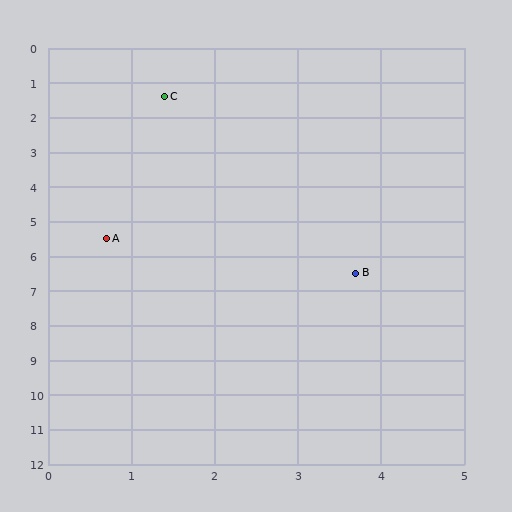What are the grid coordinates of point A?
Point A is at approximately (0.7, 5.5).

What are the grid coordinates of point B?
Point B is at approximately (3.7, 6.5).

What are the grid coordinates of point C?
Point C is at approximately (1.4, 1.4).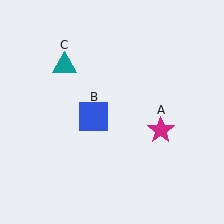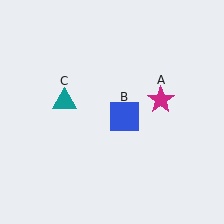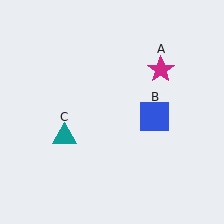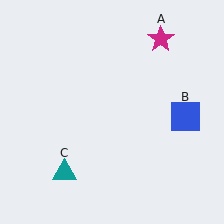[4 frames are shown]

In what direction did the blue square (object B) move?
The blue square (object B) moved right.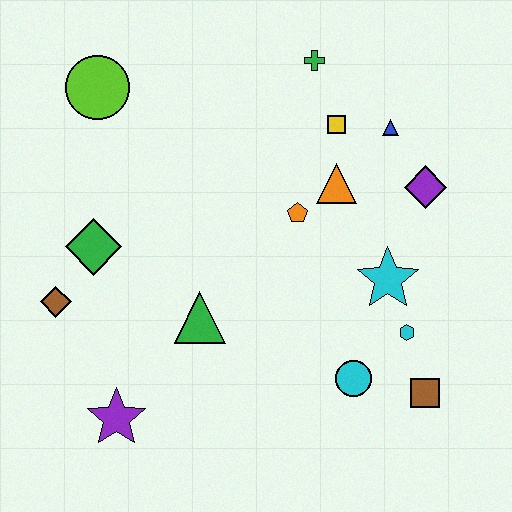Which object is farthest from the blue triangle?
The purple star is farthest from the blue triangle.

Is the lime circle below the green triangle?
No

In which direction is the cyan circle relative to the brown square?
The cyan circle is to the left of the brown square.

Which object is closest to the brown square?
The cyan hexagon is closest to the brown square.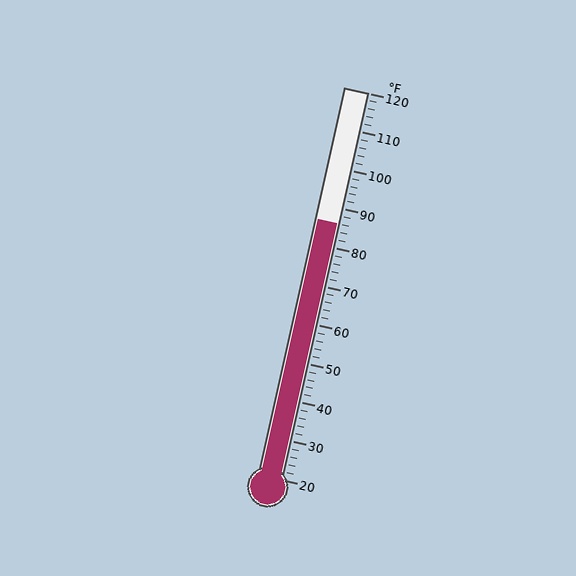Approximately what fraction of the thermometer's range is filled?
The thermometer is filled to approximately 65% of its range.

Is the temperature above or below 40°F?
The temperature is above 40°F.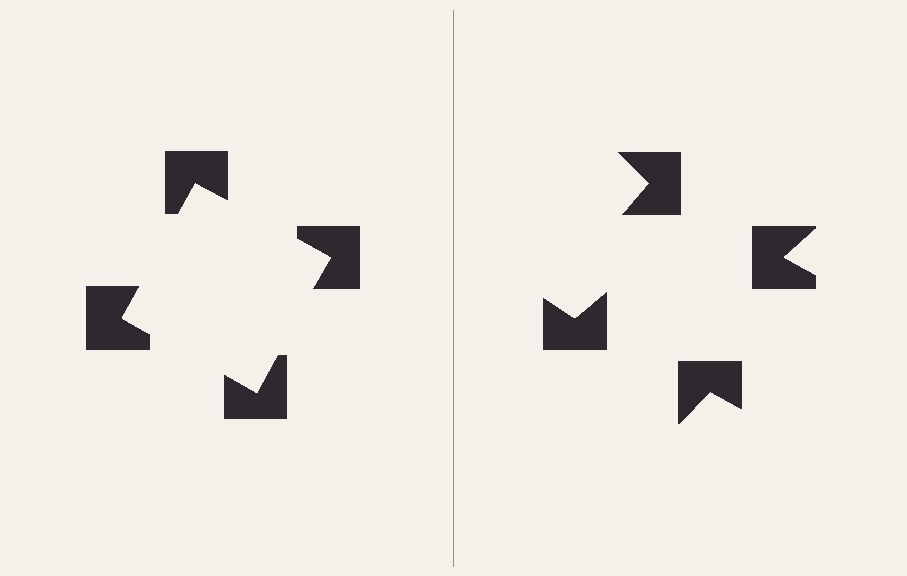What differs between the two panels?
The notched squares are positioned identically on both sides; only the wedge orientations differ. On the left they align to a square; on the right they are misaligned.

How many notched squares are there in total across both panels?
8 — 4 on each side.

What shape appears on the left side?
An illusory square.